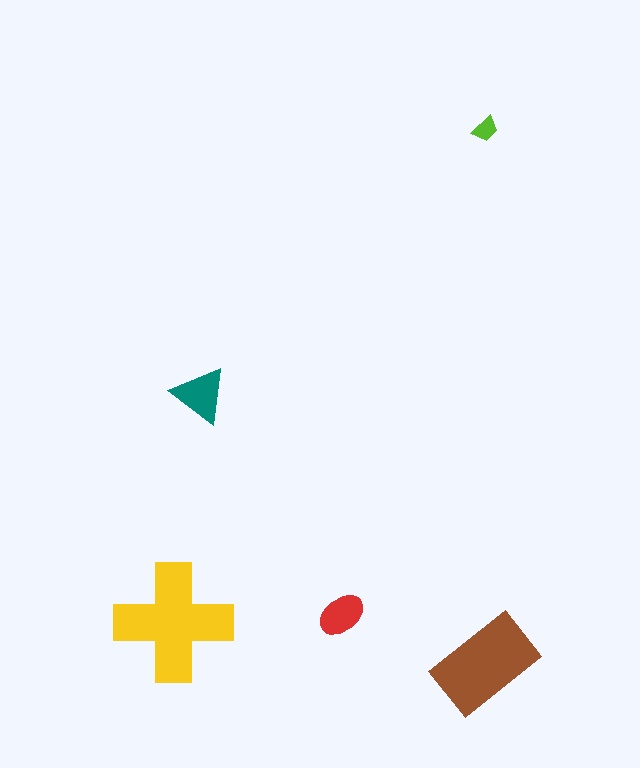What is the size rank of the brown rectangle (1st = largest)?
2nd.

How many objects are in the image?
There are 5 objects in the image.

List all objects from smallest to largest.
The lime trapezoid, the red ellipse, the teal triangle, the brown rectangle, the yellow cross.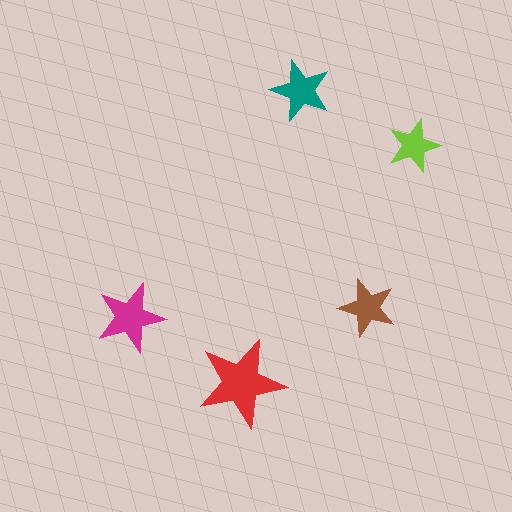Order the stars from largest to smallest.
the red one, the magenta one, the teal one, the brown one, the lime one.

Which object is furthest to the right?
The lime star is rightmost.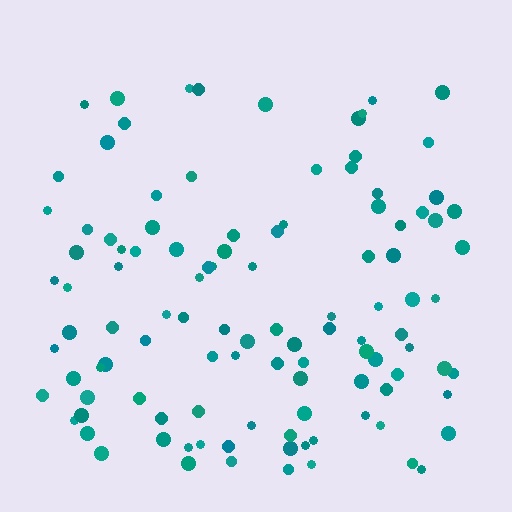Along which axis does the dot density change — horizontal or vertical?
Vertical.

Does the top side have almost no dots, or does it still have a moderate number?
Still a moderate number, just noticeably fewer than the bottom.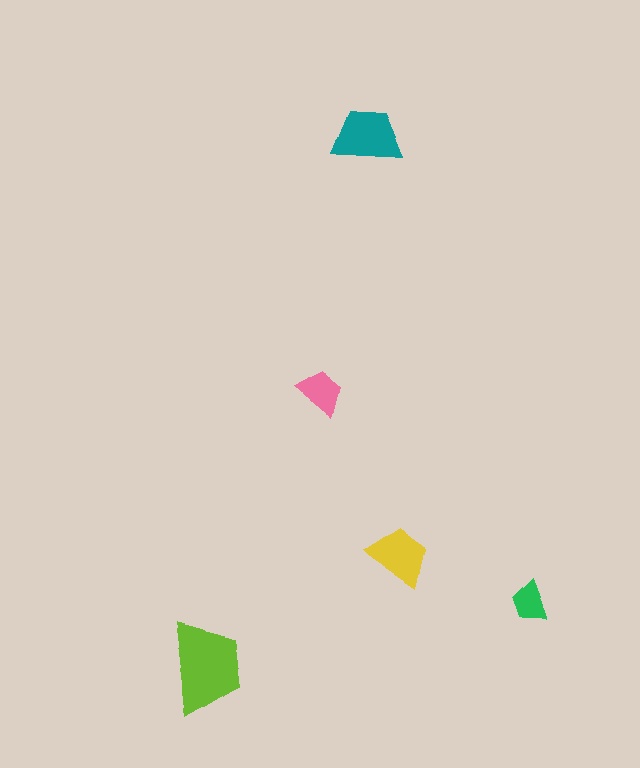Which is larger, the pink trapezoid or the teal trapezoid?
The teal one.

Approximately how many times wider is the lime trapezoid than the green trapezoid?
About 2 times wider.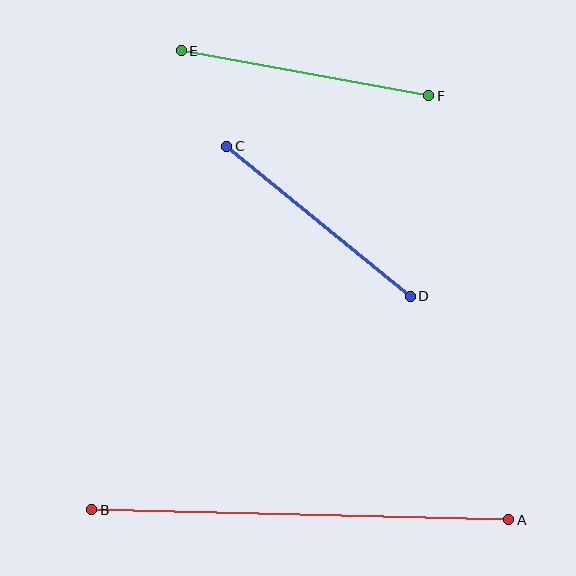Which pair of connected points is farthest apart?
Points A and B are farthest apart.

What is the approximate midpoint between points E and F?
The midpoint is at approximately (305, 73) pixels.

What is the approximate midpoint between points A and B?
The midpoint is at approximately (300, 515) pixels.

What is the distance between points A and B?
The distance is approximately 417 pixels.